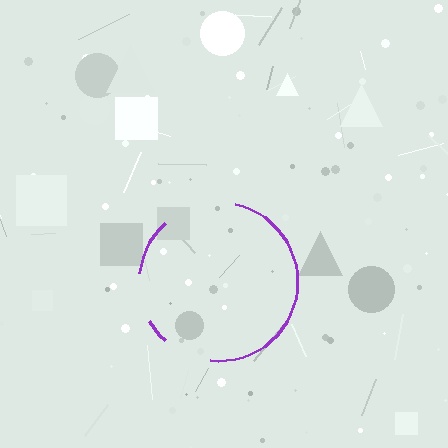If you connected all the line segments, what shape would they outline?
They would outline a circle.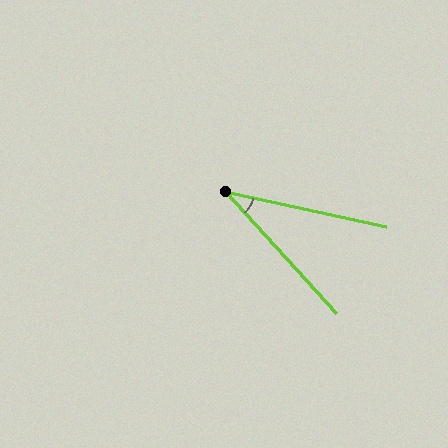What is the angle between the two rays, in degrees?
Approximately 36 degrees.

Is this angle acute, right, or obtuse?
It is acute.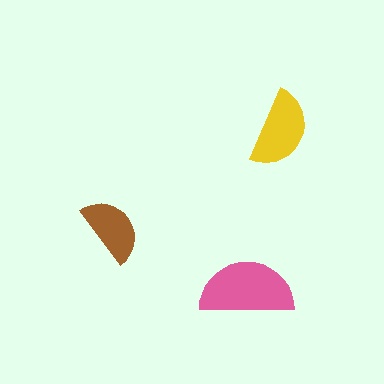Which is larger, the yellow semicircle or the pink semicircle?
The pink one.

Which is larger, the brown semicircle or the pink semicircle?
The pink one.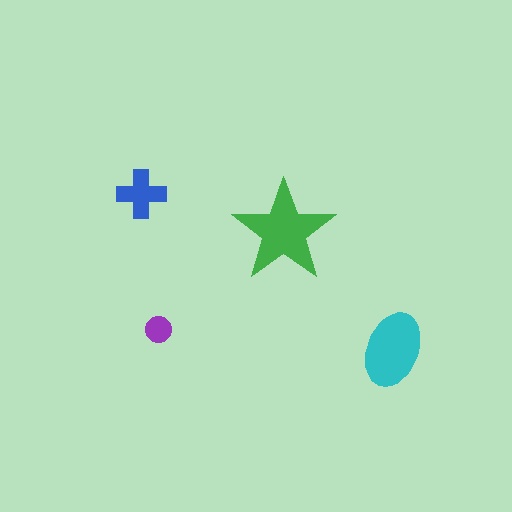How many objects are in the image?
There are 4 objects in the image.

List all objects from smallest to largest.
The purple circle, the blue cross, the cyan ellipse, the green star.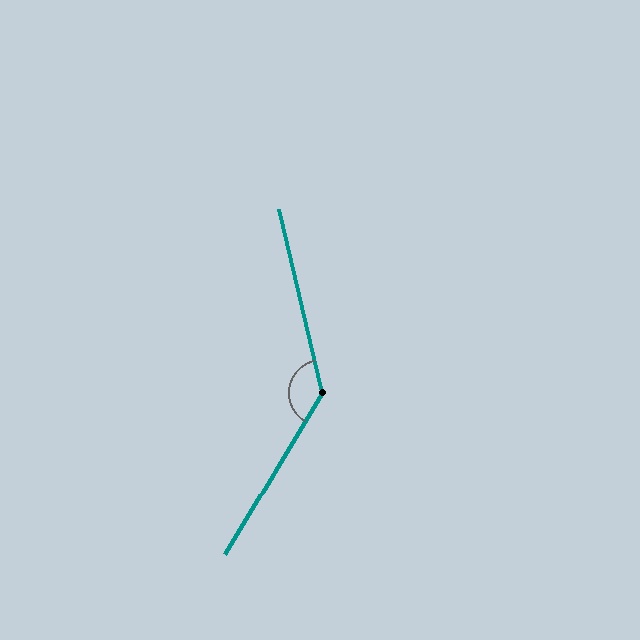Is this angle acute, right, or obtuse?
It is obtuse.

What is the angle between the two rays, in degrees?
Approximately 136 degrees.